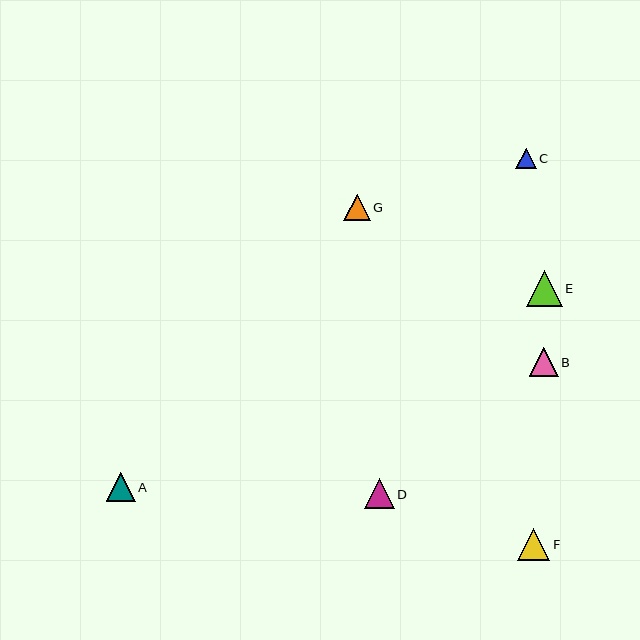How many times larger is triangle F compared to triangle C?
Triangle F is approximately 1.6 times the size of triangle C.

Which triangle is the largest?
Triangle E is the largest with a size of approximately 36 pixels.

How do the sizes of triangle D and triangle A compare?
Triangle D and triangle A are approximately the same size.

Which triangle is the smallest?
Triangle C is the smallest with a size of approximately 20 pixels.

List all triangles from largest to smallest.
From largest to smallest: E, F, D, B, A, G, C.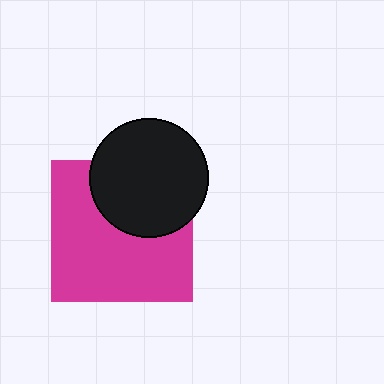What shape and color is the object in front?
The object in front is a black circle.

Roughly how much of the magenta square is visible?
About half of it is visible (roughly 65%).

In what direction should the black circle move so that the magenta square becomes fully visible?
The black circle should move up. That is the shortest direction to clear the overlap and leave the magenta square fully visible.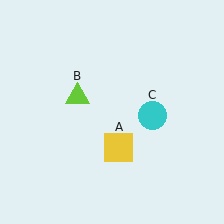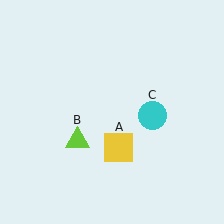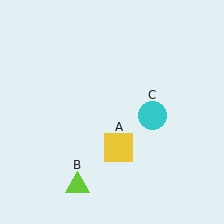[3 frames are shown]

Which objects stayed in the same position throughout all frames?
Yellow square (object A) and cyan circle (object C) remained stationary.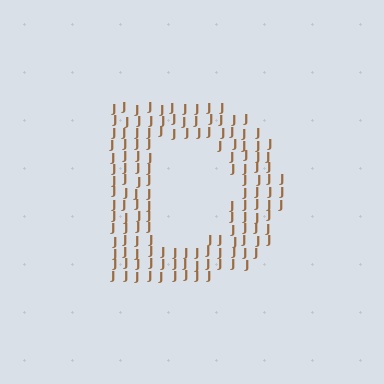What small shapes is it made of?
It is made of small letter J's.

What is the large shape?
The large shape is the letter D.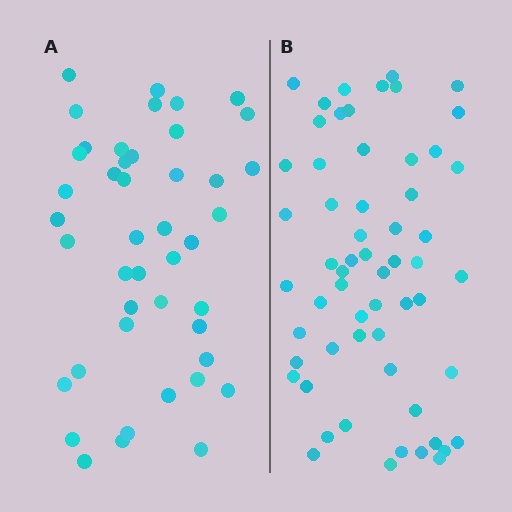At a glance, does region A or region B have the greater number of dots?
Region B (the right region) has more dots.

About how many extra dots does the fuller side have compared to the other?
Region B has approximately 15 more dots than region A.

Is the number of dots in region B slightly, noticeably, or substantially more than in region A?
Region B has noticeably more, but not dramatically so. The ratio is roughly 1.3 to 1.